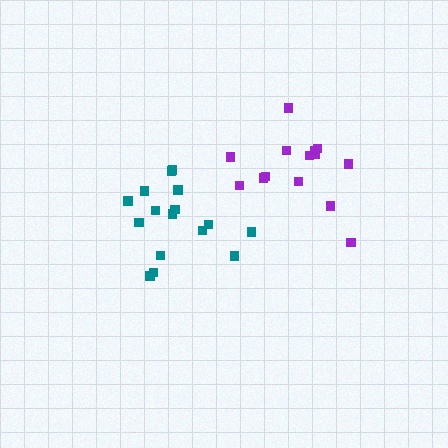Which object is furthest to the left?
The teal cluster is leftmost.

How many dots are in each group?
Group 1: 16 dots, Group 2: 14 dots (30 total).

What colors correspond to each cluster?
The clusters are colored: teal, purple.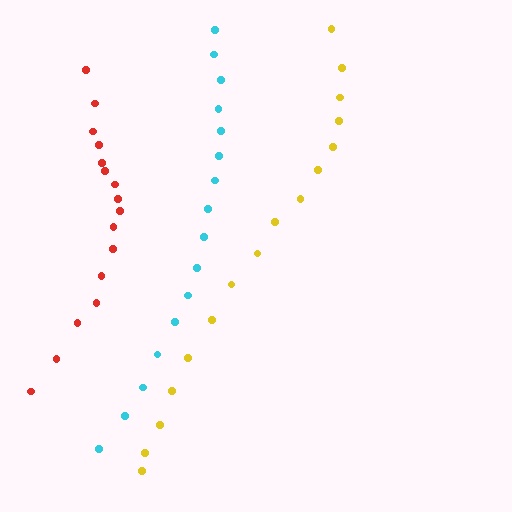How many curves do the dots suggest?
There are 3 distinct paths.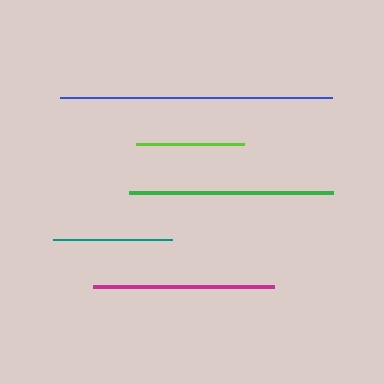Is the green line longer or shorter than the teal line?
The green line is longer than the teal line.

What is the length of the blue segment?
The blue segment is approximately 272 pixels long.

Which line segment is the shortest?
The lime line is the shortest at approximately 107 pixels.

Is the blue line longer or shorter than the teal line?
The blue line is longer than the teal line.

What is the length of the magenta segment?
The magenta segment is approximately 181 pixels long.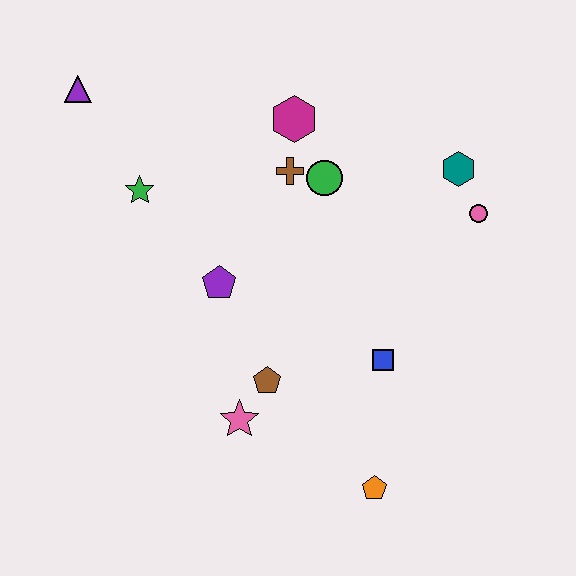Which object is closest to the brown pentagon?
The pink star is closest to the brown pentagon.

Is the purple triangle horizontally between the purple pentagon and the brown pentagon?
No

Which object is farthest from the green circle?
The orange pentagon is farthest from the green circle.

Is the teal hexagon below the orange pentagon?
No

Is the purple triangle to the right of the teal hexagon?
No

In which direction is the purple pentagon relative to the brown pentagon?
The purple pentagon is above the brown pentagon.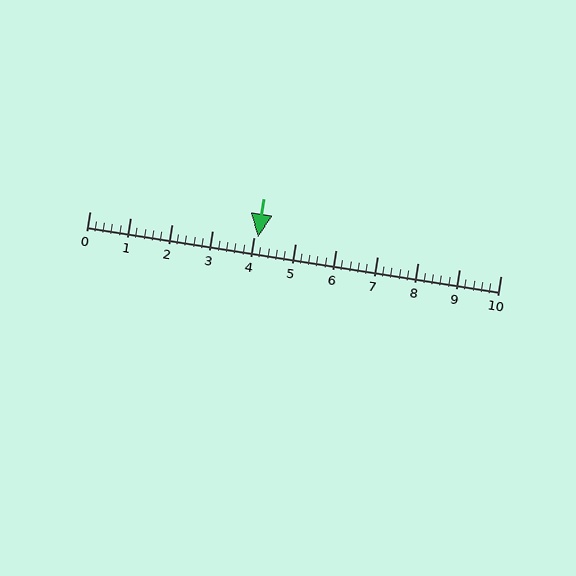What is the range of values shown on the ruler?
The ruler shows values from 0 to 10.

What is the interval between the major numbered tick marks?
The major tick marks are spaced 1 units apart.